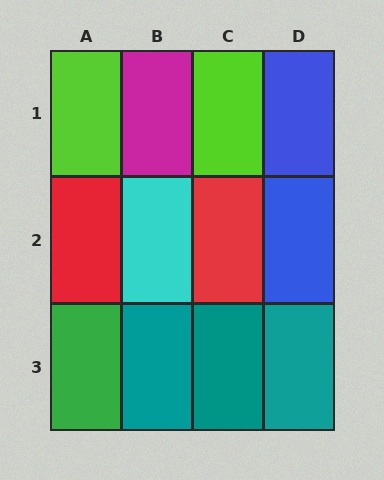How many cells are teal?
3 cells are teal.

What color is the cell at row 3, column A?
Green.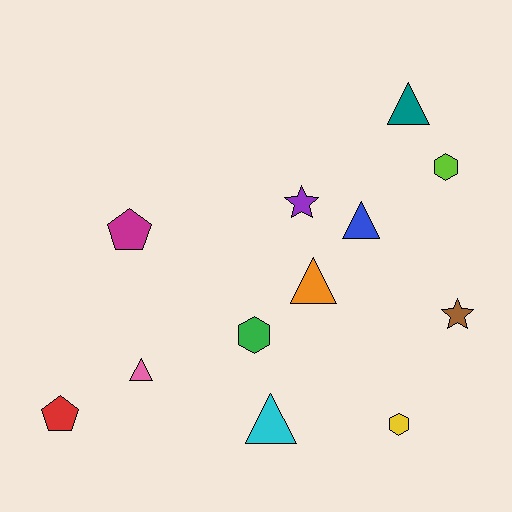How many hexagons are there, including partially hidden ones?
There are 3 hexagons.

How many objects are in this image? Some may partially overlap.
There are 12 objects.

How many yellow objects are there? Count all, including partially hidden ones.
There is 1 yellow object.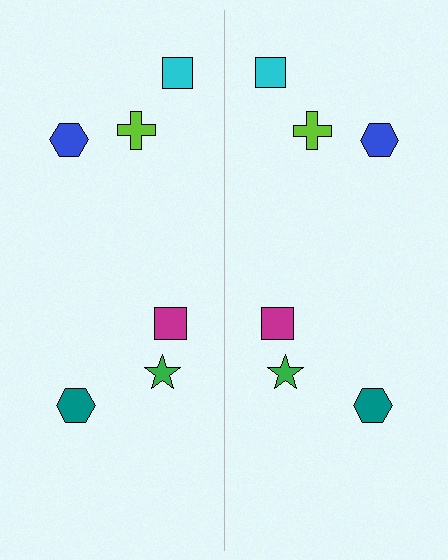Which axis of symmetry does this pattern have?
The pattern has a vertical axis of symmetry running through the center of the image.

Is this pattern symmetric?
Yes, this pattern has bilateral (reflection) symmetry.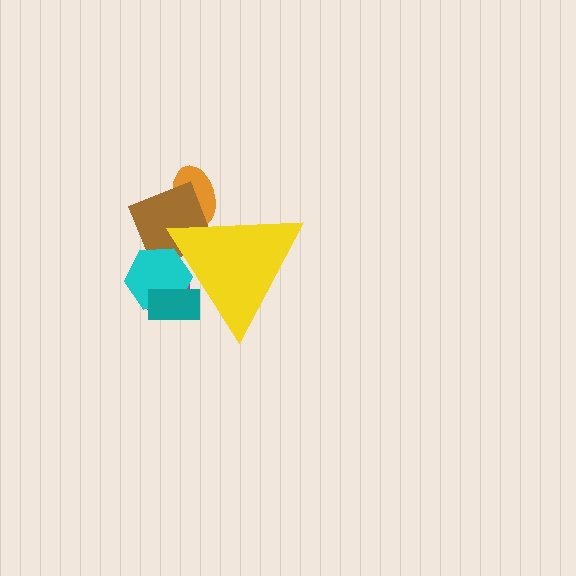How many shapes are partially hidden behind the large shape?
5 shapes are partially hidden.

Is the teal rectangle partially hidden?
Yes, the teal rectangle is partially hidden behind the yellow triangle.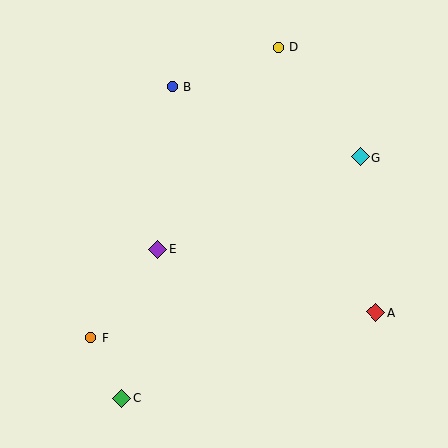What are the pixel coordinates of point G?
Point G is at (360, 157).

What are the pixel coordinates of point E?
Point E is at (158, 249).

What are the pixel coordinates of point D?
Point D is at (278, 48).